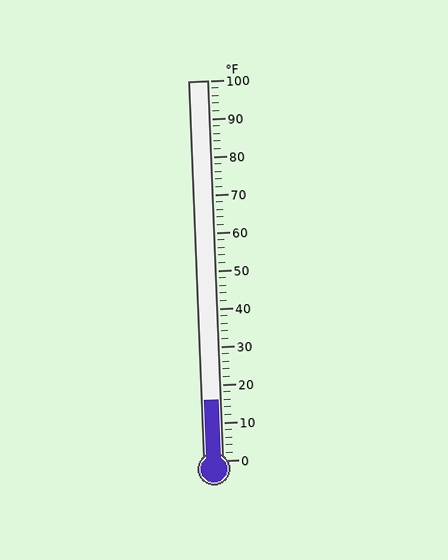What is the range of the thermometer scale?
The thermometer scale ranges from 0°F to 100°F.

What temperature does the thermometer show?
The thermometer shows approximately 16°F.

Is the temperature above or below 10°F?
The temperature is above 10°F.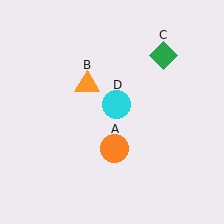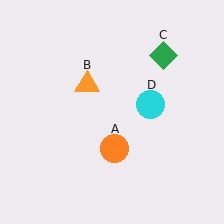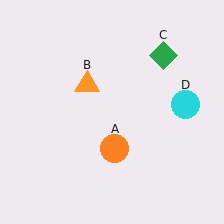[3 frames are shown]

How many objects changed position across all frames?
1 object changed position: cyan circle (object D).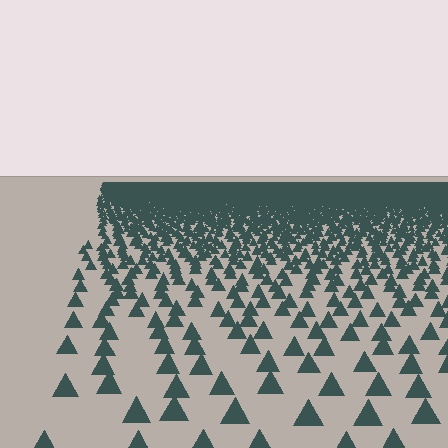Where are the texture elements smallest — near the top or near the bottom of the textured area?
Near the top.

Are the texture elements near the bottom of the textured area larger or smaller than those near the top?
Larger. Near the bottom, elements are closer to the viewer and appear at a bigger on-screen size.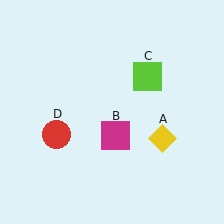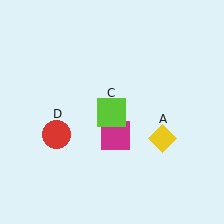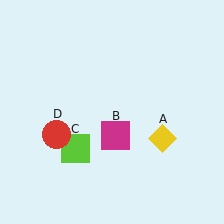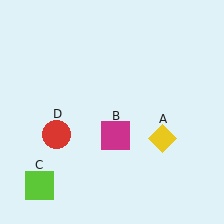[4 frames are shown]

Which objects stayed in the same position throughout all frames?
Yellow diamond (object A) and magenta square (object B) and red circle (object D) remained stationary.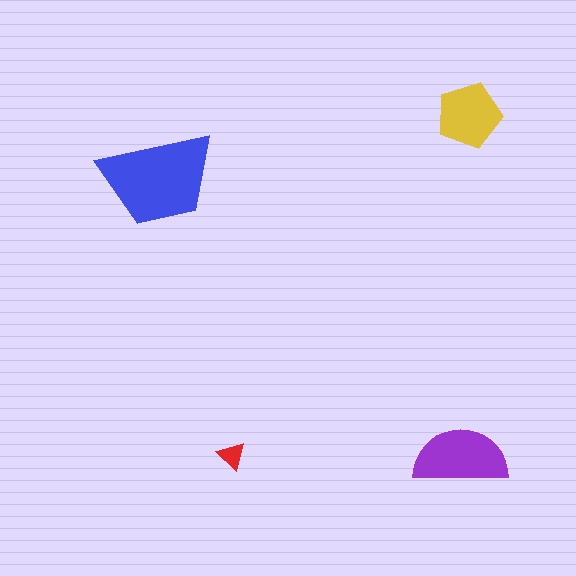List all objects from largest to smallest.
The blue trapezoid, the purple semicircle, the yellow pentagon, the red triangle.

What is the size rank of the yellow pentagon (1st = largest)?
3rd.